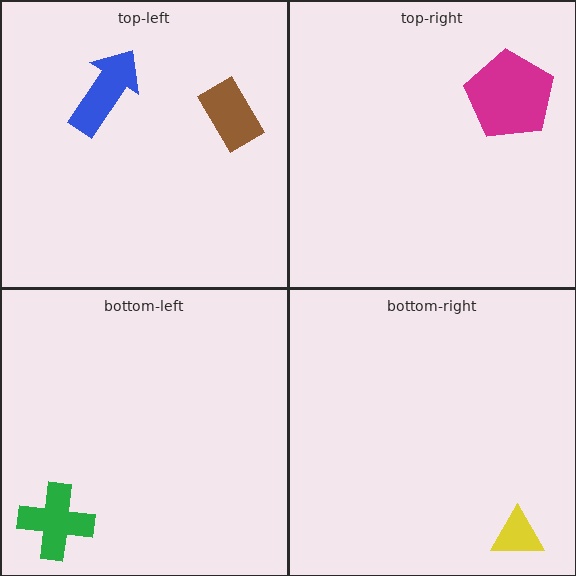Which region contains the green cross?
The bottom-left region.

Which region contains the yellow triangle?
The bottom-right region.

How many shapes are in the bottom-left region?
1.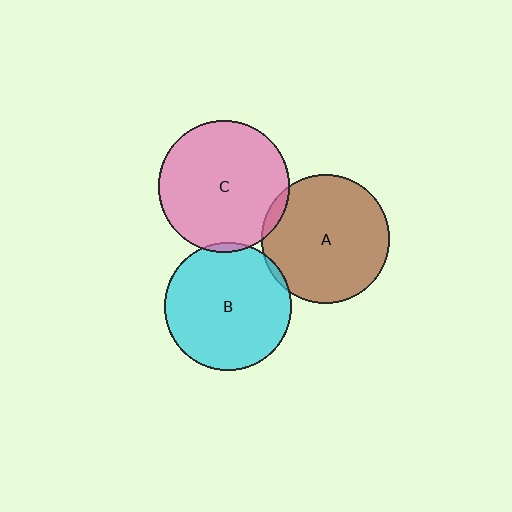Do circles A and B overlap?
Yes.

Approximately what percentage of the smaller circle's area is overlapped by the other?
Approximately 5%.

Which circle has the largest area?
Circle C (pink).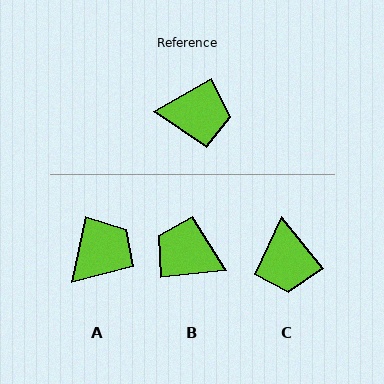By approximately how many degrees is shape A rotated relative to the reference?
Approximately 48 degrees counter-clockwise.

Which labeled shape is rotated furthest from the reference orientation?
B, about 157 degrees away.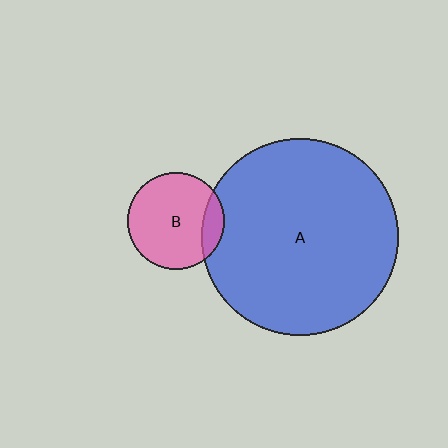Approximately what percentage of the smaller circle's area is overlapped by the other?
Approximately 15%.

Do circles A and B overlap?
Yes.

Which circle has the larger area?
Circle A (blue).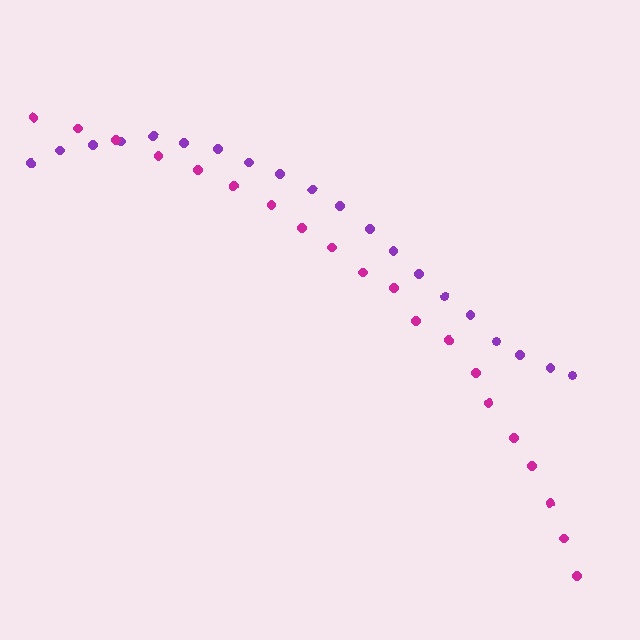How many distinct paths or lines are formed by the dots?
There are 2 distinct paths.